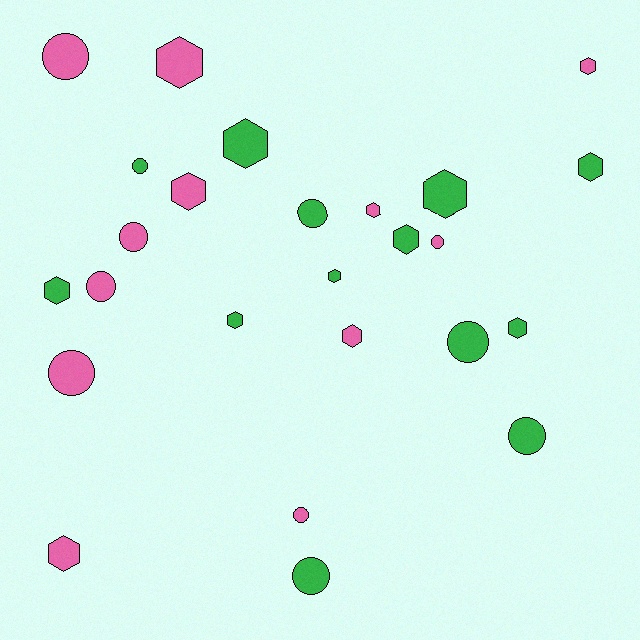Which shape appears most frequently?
Hexagon, with 14 objects.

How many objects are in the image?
There are 25 objects.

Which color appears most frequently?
Green, with 13 objects.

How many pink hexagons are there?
There are 6 pink hexagons.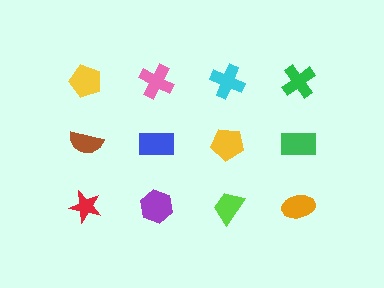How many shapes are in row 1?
4 shapes.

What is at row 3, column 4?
An orange ellipse.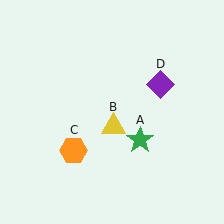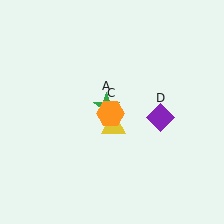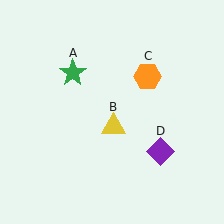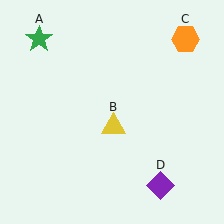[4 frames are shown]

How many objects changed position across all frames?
3 objects changed position: green star (object A), orange hexagon (object C), purple diamond (object D).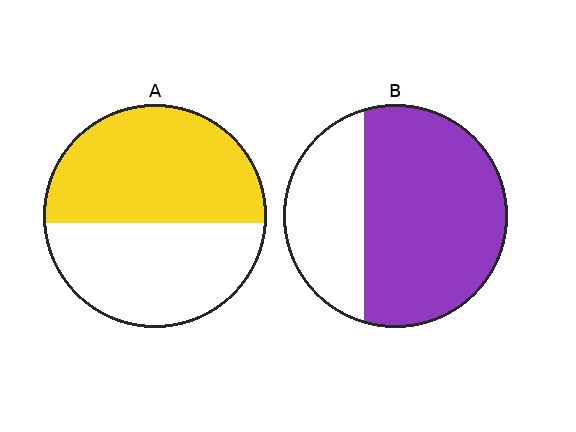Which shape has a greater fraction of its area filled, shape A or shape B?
Shape B.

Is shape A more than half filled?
Roughly half.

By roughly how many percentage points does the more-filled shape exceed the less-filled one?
By roughly 15 percentage points (B over A).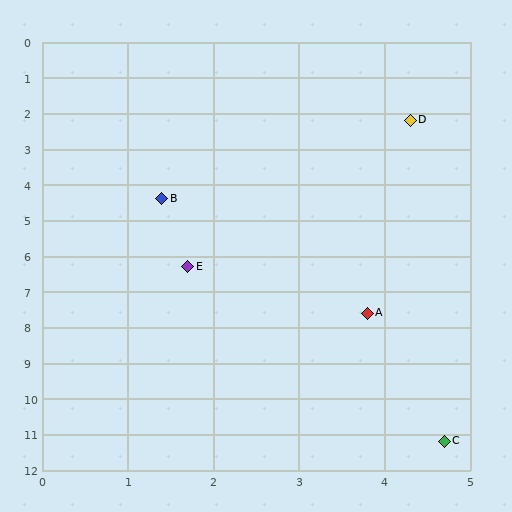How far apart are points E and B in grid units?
Points E and B are about 1.9 grid units apart.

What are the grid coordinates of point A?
Point A is at approximately (3.8, 7.6).